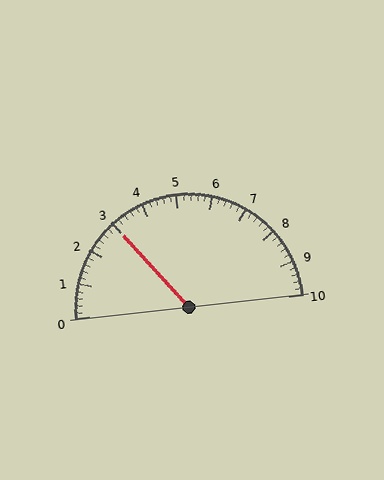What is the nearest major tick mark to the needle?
The nearest major tick mark is 3.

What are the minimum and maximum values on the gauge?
The gauge ranges from 0 to 10.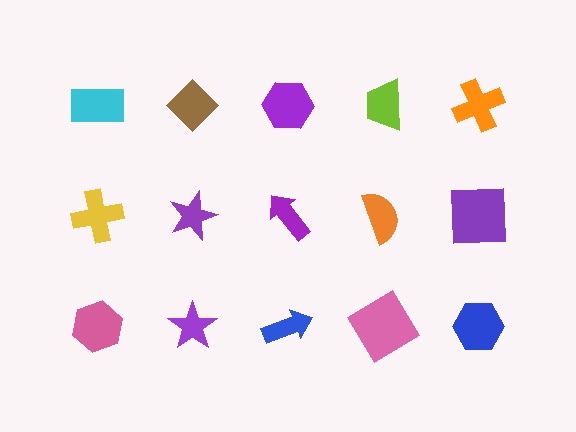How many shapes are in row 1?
5 shapes.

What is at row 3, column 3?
A blue arrow.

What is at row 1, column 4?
A lime trapezoid.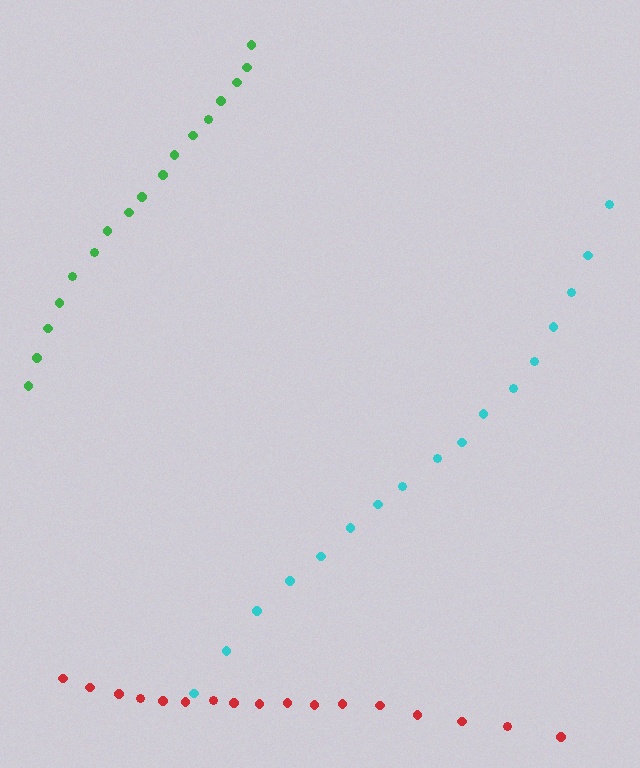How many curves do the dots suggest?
There are 3 distinct paths.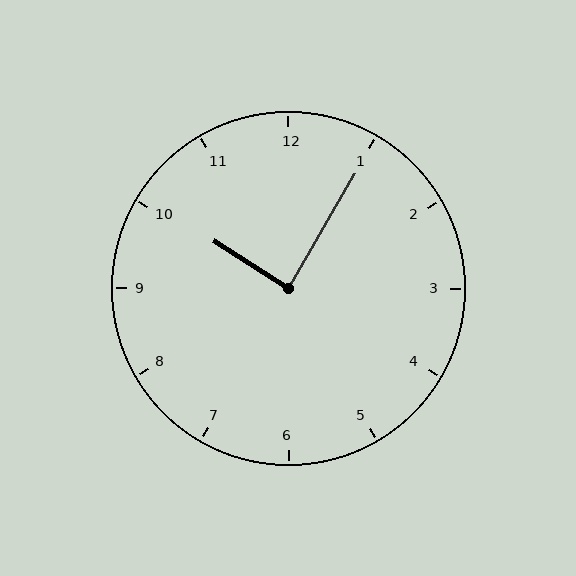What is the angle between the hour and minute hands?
Approximately 88 degrees.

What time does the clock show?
10:05.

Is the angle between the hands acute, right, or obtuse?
It is right.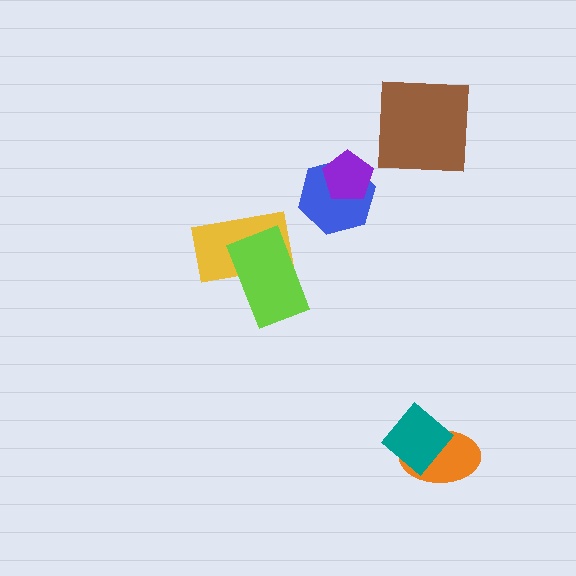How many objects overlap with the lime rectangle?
1 object overlaps with the lime rectangle.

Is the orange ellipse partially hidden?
Yes, it is partially covered by another shape.